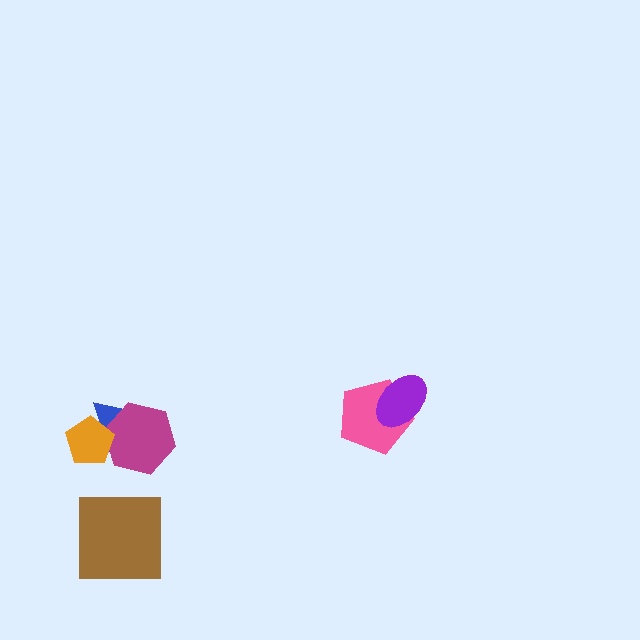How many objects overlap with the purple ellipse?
1 object overlaps with the purple ellipse.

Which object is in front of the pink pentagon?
The purple ellipse is in front of the pink pentagon.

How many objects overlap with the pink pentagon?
1 object overlaps with the pink pentagon.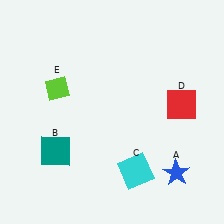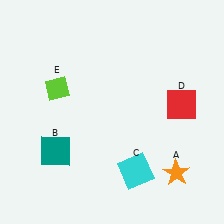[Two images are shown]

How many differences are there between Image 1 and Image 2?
There is 1 difference between the two images.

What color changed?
The star (A) changed from blue in Image 1 to orange in Image 2.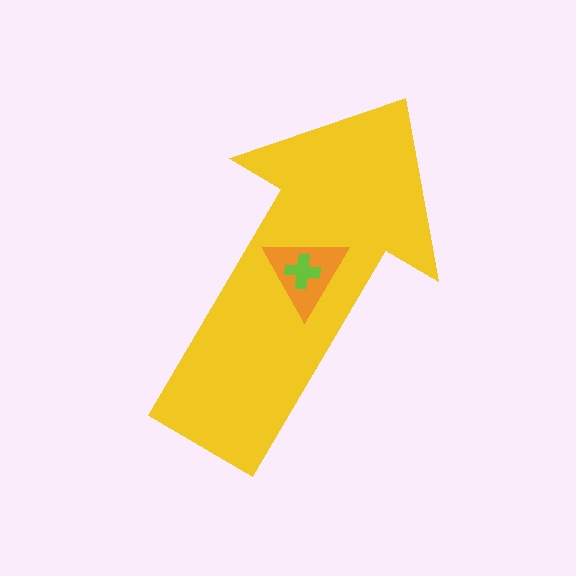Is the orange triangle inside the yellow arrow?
Yes.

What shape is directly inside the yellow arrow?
The orange triangle.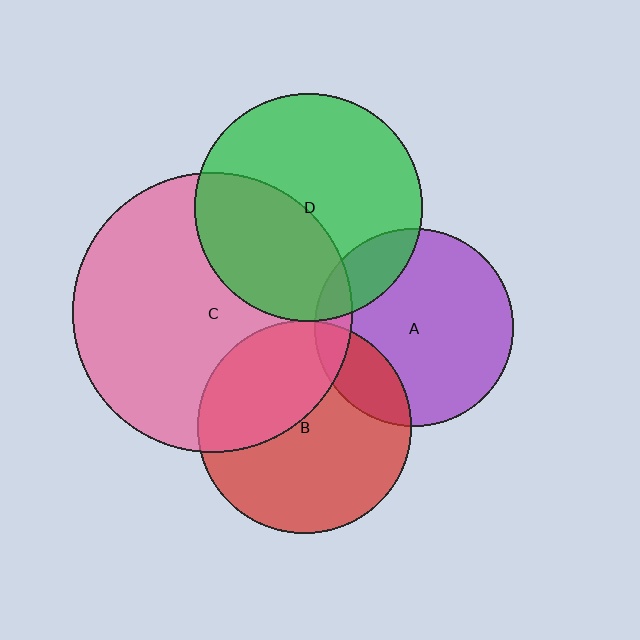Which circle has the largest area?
Circle C (pink).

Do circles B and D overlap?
Yes.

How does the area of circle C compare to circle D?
Approximately 1.5 times.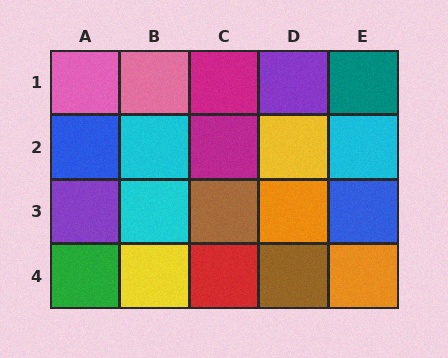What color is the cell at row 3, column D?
Orange.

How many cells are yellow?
2 cells are yellow.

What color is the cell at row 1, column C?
Magenta.